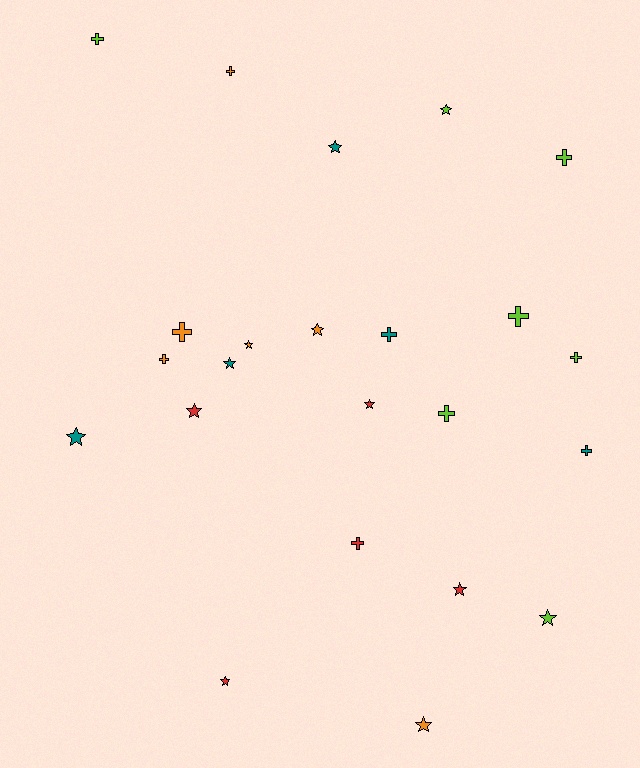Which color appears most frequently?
Lime, with 7 objects.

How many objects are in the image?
There are 23 objects.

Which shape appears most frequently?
Star, with 12 objects.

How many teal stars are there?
There are 3 teal stars.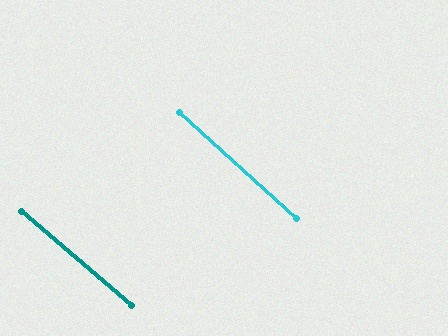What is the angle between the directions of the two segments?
Approximately 2 degrees.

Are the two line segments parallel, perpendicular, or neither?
Parallel — their directions differ by only 1.8°.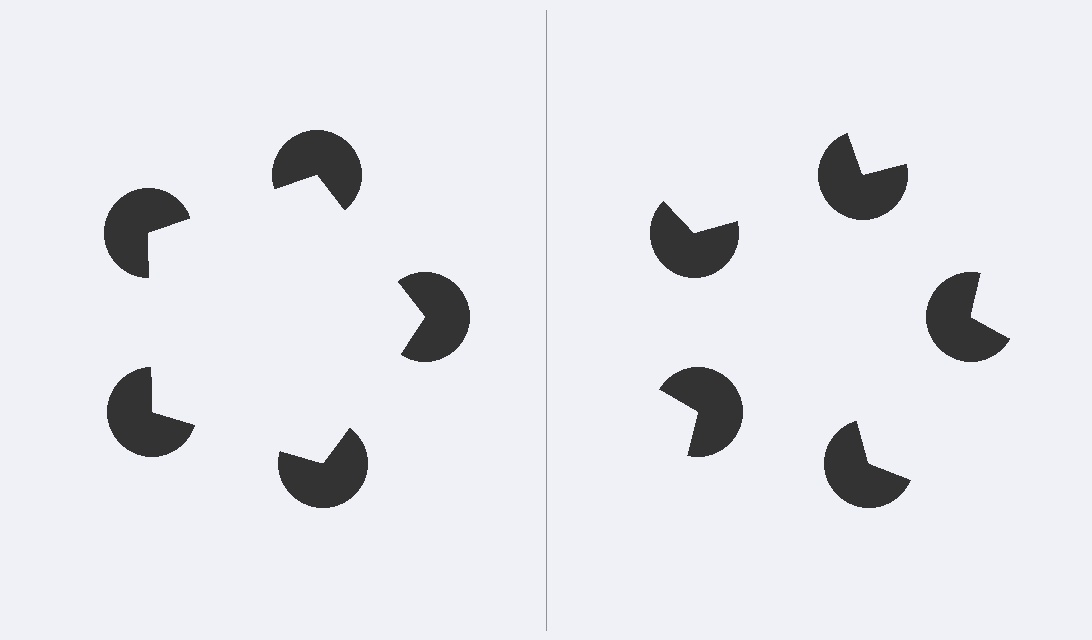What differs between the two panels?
The pac-man discs are positioned identically on both sides; only the wedge orientations differ. On the left they align to a pentagon; on the right they are misaligned.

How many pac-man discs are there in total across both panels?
10 — 5 on each side.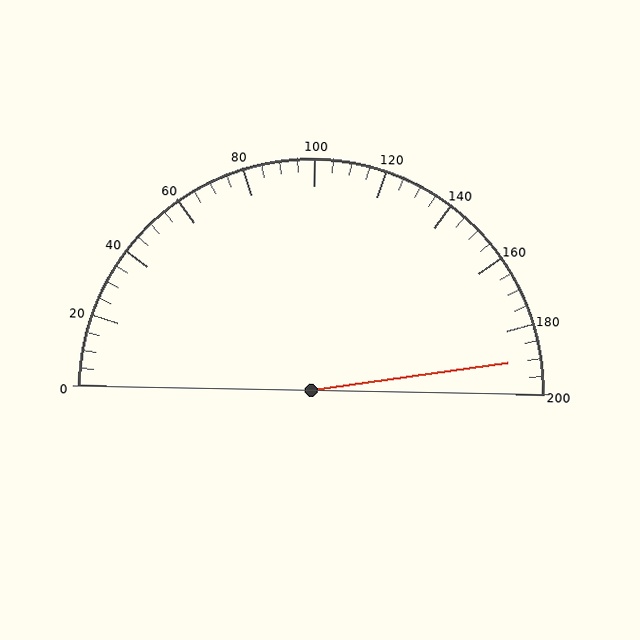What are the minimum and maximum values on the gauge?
The gauge ranges from 0 to 200.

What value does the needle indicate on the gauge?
The needle indicates approximately 190.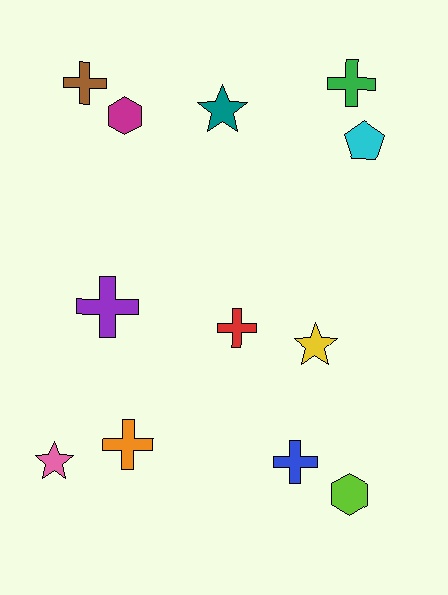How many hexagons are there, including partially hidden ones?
There are 2 hexagons.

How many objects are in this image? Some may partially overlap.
There are 12 objects.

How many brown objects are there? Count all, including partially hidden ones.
There is 1 brown object.